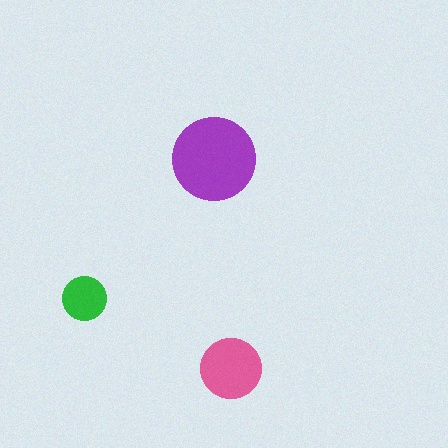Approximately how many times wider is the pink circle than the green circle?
About 1.5 times wider.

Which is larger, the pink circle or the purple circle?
The purple one.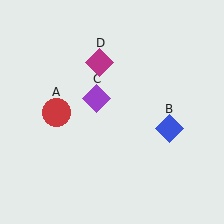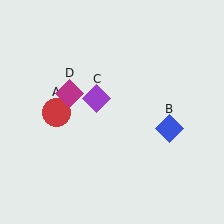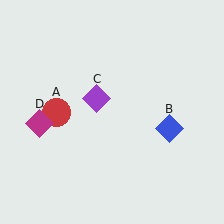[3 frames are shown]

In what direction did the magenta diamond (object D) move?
The magenta diamond (object D) moved down and to the left.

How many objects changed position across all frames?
1 object changed position: magenta diamond (object D).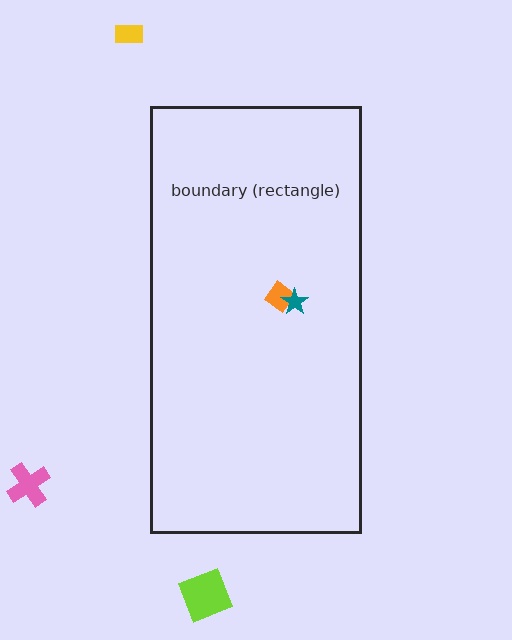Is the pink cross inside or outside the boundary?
Outside.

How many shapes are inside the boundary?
2 inside, 3 outside.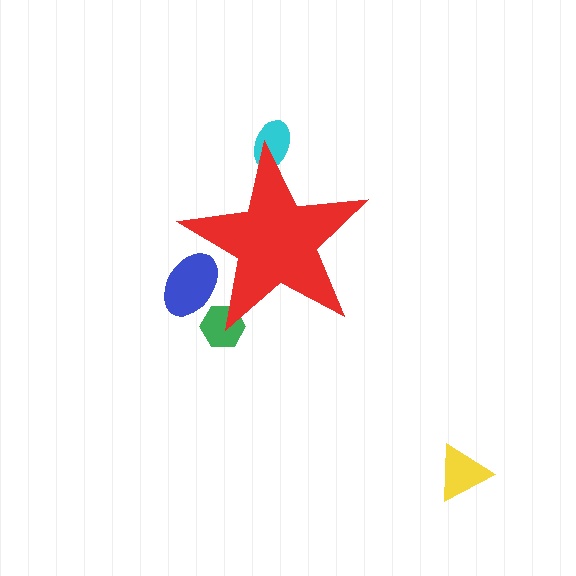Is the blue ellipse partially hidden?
Yes, the blue ellipse is partially hidden behind the red star.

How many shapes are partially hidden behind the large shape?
3 shapes are partially hidden.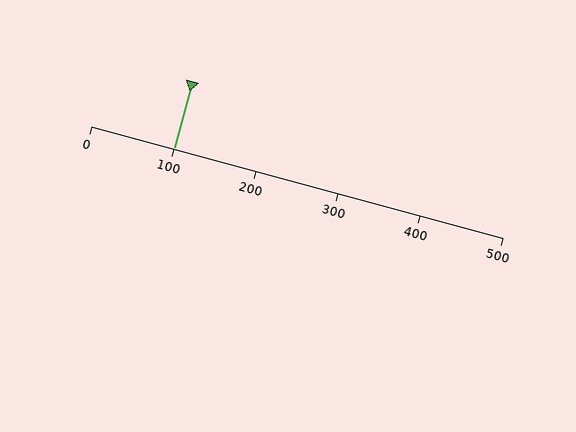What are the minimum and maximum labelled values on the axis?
The axis runs from 0 to 500.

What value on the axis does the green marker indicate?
The marker indicates approximately 100.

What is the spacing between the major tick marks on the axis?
The major ticks are spaced 100 apart.